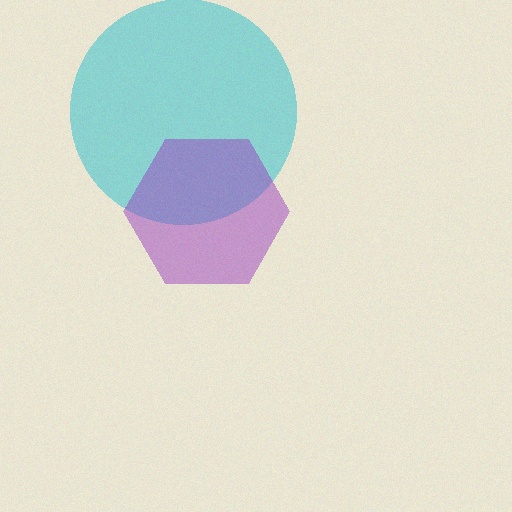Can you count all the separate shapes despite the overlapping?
Yes, there are 2 separate shapes.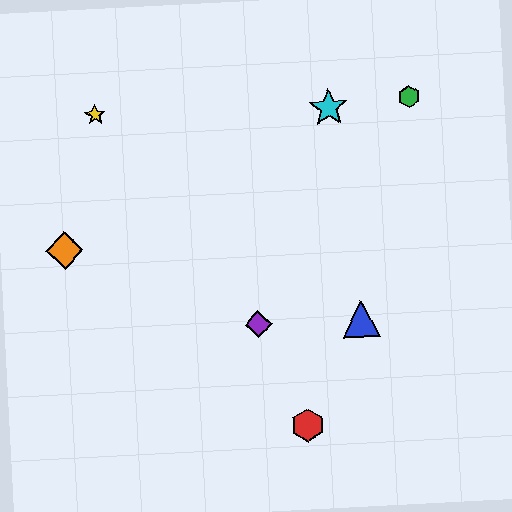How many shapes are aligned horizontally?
2 shapes (the blue triangle, the purple diamond) are aligned horizontally.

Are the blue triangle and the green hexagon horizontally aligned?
No, the blue triangle is at y≈319 and the green hexagon is at y≈97.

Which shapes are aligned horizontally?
The blue triangle, the purple diamond are aligned horizontally.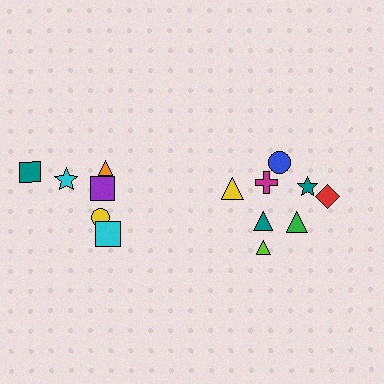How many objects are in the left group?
There are 6 objects.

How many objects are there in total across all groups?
There are 14 objects.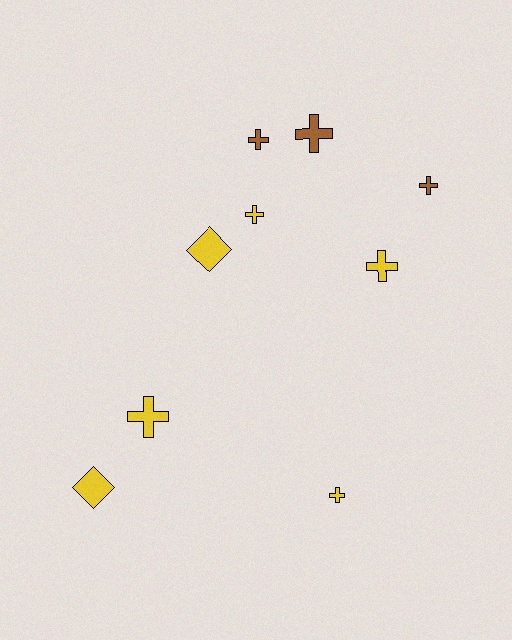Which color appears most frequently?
Yellow, with 6 objects.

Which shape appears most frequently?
Cross, with 7 objects.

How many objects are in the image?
There are 9 objects.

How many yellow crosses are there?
There are 4 yellow crosses.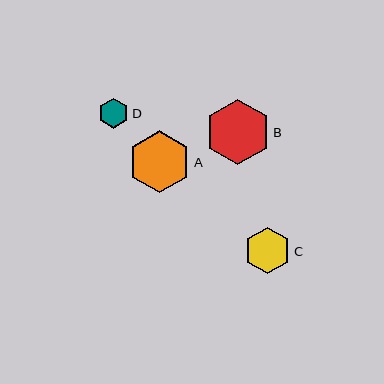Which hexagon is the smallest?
Hexagon D is the smallest with a size of approximately 30 pixels.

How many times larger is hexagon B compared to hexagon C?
Hexagon B is approximately 1.4 times the size of hexagon C.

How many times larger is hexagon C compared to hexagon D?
Hexagon C is approximately 1.5 times the size of hexagon D.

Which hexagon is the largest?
Hexagon B is the largest with a size of approximately 65 pixels.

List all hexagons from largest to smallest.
From largest to smallest: B, A, C, D.